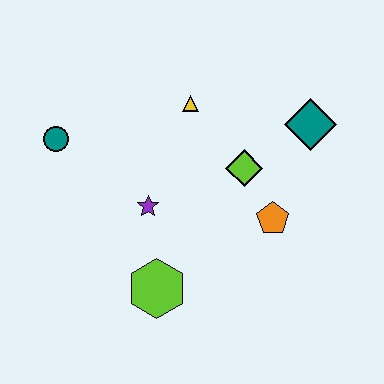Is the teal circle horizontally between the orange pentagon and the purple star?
No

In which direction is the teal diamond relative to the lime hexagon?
The teal diamond is above the lime hexagon.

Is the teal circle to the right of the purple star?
No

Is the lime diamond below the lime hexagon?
No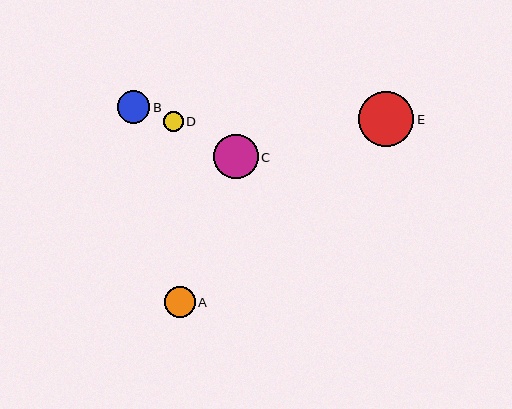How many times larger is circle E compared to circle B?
Circle E is approximately 1.7 times the size of circle B.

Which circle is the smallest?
Circle D is the smallest with a size of approximately 20 pixels.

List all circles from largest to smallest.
From largest to smallest: E, C, B, A, D.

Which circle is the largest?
Circle E is the largest with a size of approximately 55 pixels.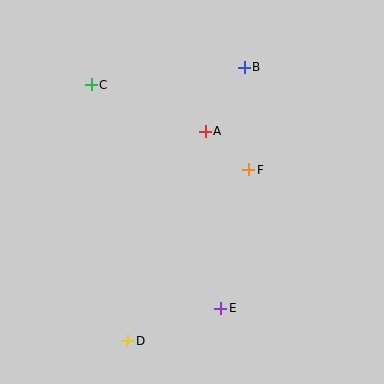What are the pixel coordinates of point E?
Point E is at (220, 308).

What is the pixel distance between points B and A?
The distance between B and A is 75 pixels.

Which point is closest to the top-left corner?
Point C is closest to the top-left corner.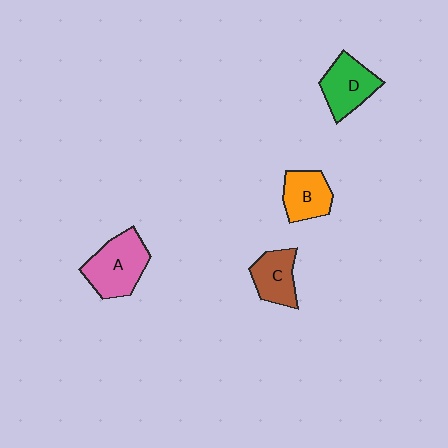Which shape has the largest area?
Shape A (pink).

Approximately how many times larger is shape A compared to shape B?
Approximately 1.4 times.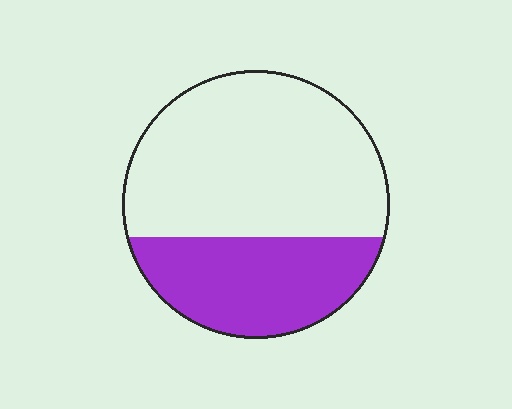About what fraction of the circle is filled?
About one third (1/3).